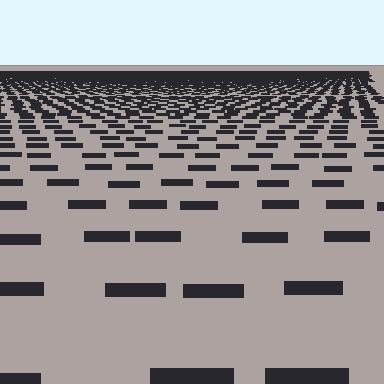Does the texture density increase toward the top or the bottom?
Density increases toward the top.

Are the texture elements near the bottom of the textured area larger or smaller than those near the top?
Larger. Near the bottom, elements are closer to the viewer and appear at a bigger on-screen size.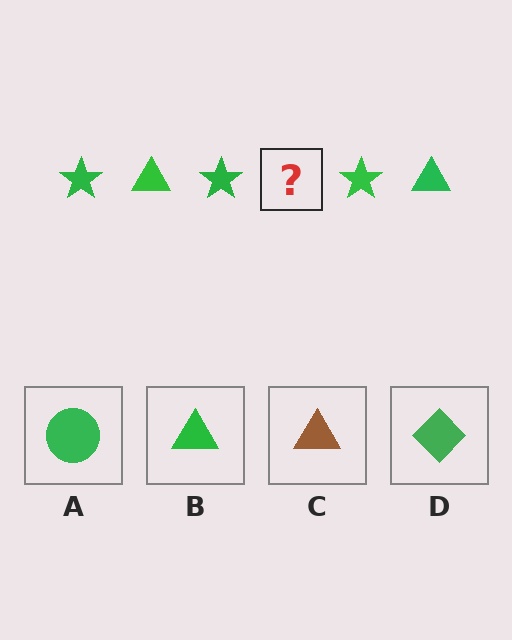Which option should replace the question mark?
Option B.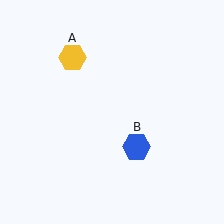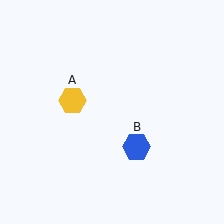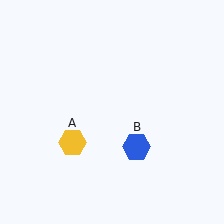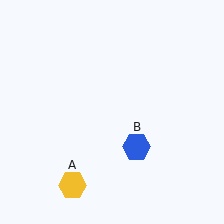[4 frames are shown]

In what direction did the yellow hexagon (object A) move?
The yellow hexagon (object A) moved down.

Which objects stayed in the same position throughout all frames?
Blue hexagon (object B) remained stationary.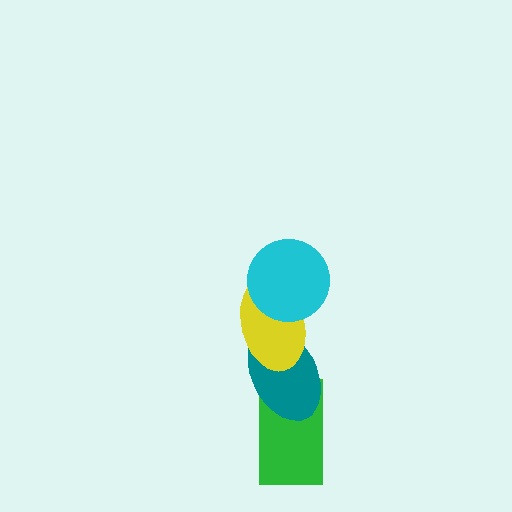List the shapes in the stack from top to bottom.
From top to bottom: the cyan circle, the yellow ellipse, the teal ellipse, the green rectangle.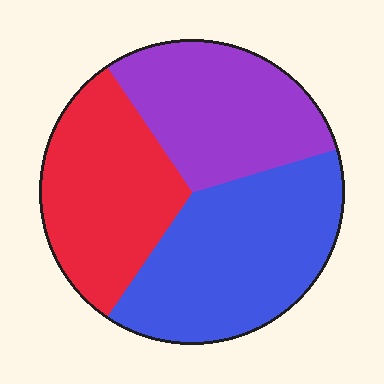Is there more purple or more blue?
Blue.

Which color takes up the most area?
Blue, at roughly 40%.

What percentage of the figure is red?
Red takes up between a sixth and a third of the figure.